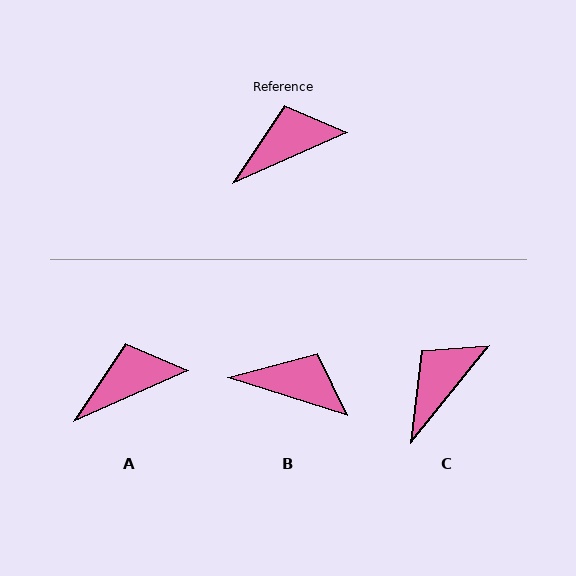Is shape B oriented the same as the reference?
No, it is off by about 41 degrees.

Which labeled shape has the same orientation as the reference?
A.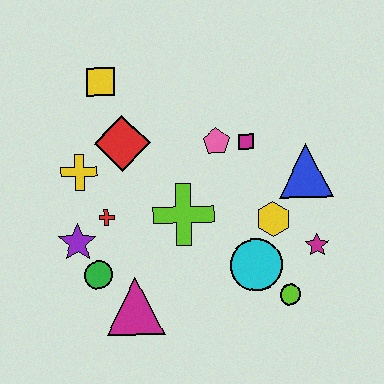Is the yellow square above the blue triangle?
Yes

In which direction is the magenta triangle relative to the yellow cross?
The magenta triangle is below the yellow cross.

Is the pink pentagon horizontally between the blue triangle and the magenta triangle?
Yes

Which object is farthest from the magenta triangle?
The yellow square is farthest from the magenta triangle.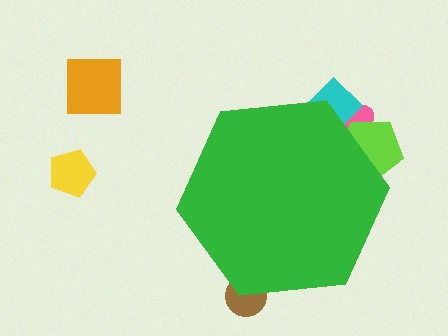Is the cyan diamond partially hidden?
Yes, the cyan diamond is partially hidden behind the green hexagon.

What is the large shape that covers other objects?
A green hexagon.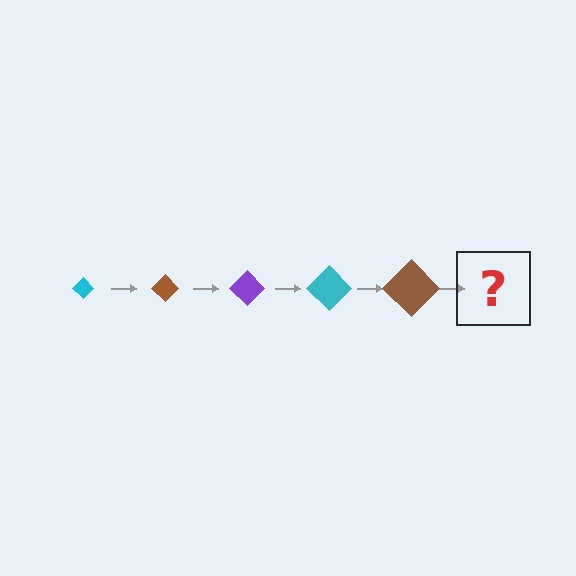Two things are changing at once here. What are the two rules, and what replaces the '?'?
The two rules are that the diamond grows larger each step and the color cycles through cyan, brown, and purple. The '?' should be a purple diamond, larger than the previous one.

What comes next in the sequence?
The next element should be a purple diamond, larger than the previous one.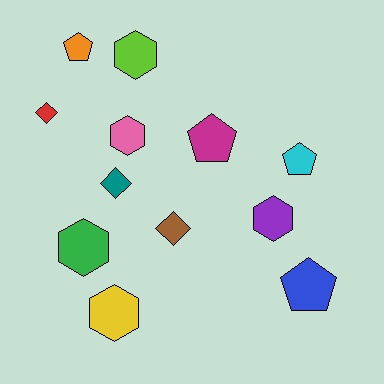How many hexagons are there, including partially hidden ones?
There are 5 hexagons.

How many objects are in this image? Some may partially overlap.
There are 12 objects.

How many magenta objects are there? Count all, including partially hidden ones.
There is 1 magenta object.